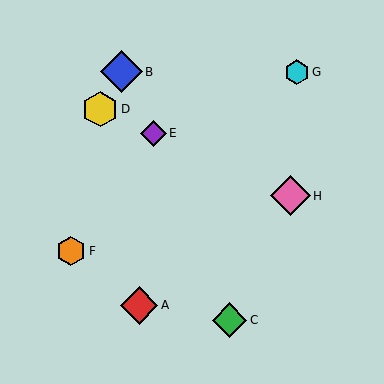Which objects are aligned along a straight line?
Objects D, E, H are aligned along a straight line.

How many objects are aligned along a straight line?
3 objects (D, E, H) are aligned along a straight line.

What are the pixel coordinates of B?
Object B is at (121, 72).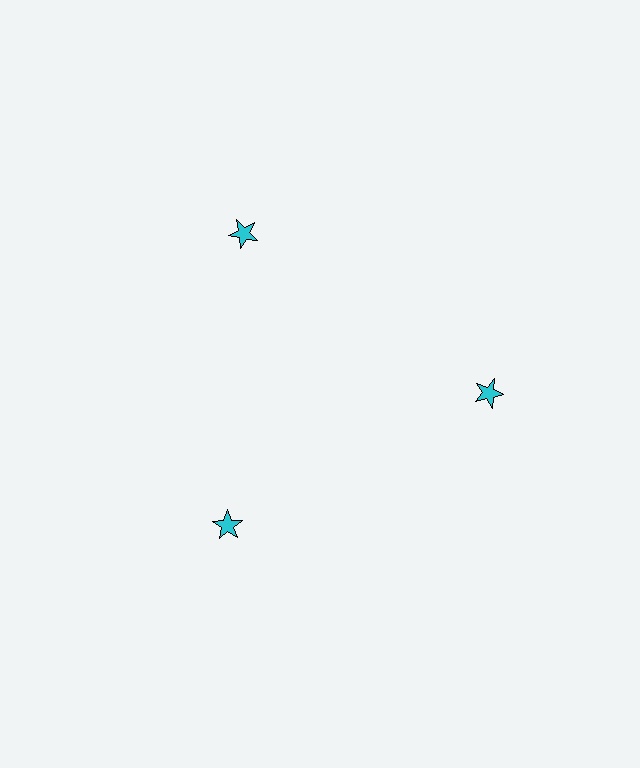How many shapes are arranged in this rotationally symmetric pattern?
There are 3 shapes, arranged in 3 groups of 1.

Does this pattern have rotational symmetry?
Yes, this pattern has 3-fold rotational symmetry. It looks the same after rotating 120 degrees around the center.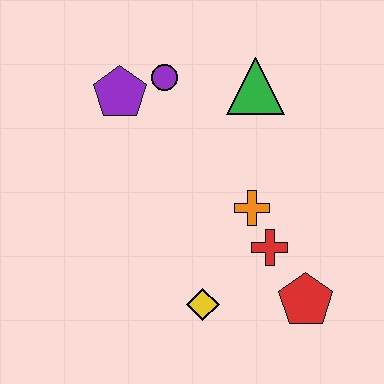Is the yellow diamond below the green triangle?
Yes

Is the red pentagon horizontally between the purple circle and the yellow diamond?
No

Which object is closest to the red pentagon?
The red cross is closest to the red pentagon.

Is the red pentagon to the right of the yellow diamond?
Yes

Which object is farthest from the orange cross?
The purple pentagon is farthest from the orange cross.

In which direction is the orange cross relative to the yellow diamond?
The orange cross is above the yellow diamond.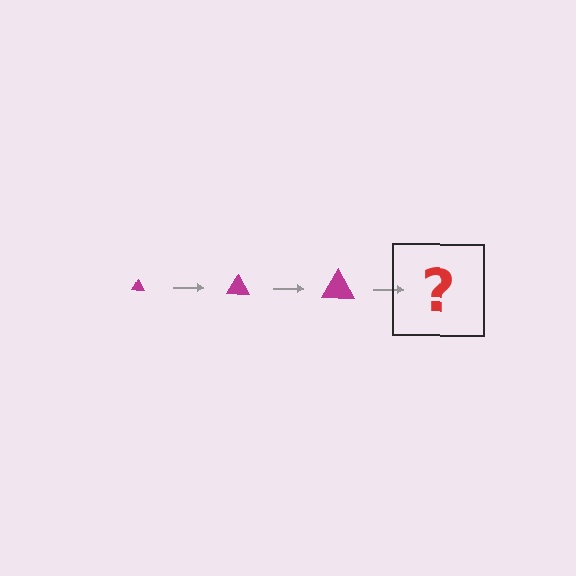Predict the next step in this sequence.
The next step is a magenta triangle, larger than the previous one.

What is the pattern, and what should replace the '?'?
The pattern is that the triangle gets progressively larger each step. The '?' should be a magenta triangle, larger than the previous one.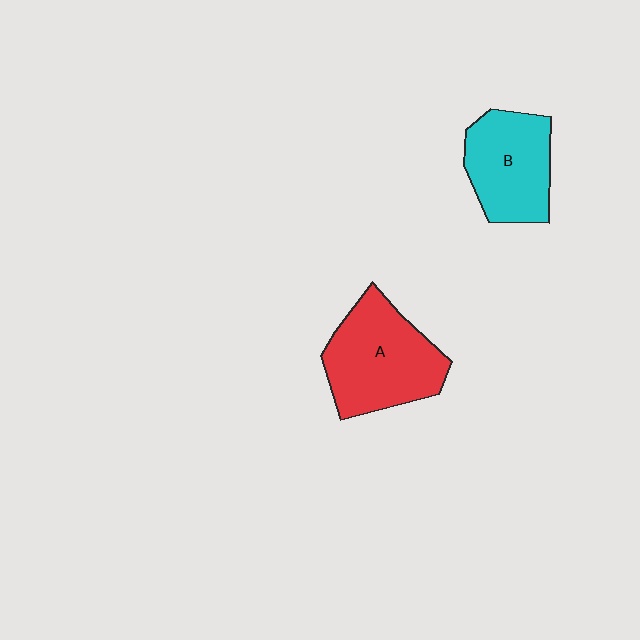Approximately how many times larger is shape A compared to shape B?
Approximately 1.2 times.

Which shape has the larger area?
Shape A (red).